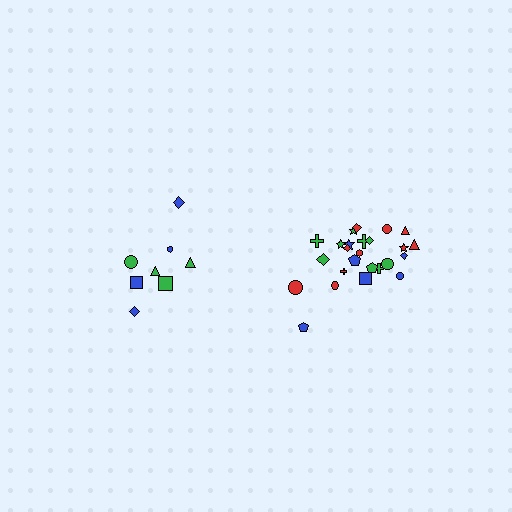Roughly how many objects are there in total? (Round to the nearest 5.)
Roughly 35 objects in total.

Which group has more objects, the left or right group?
The right group.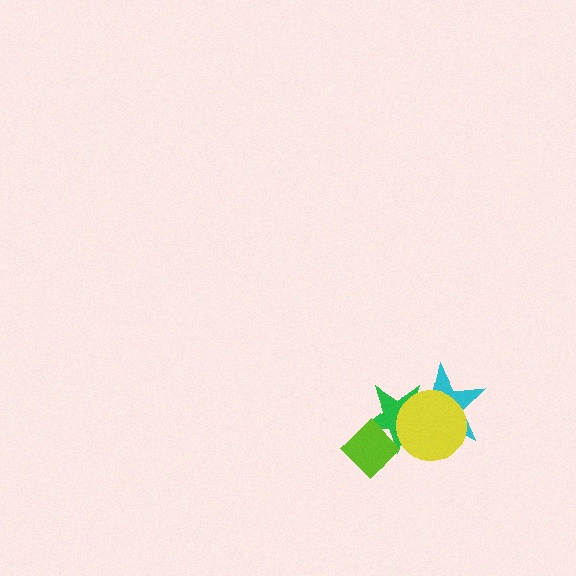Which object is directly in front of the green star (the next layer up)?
The yellow circle is directly in front of the green star.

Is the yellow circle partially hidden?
No, no other shape covers it.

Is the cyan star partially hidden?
Yes, it is partially covered by another shape.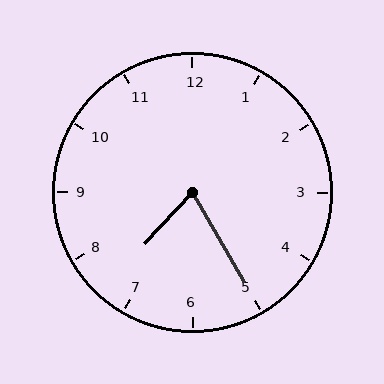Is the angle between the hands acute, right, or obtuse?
It is acute.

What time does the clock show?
7:25.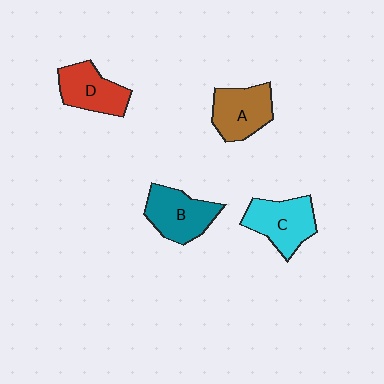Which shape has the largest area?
Shape C (cyan).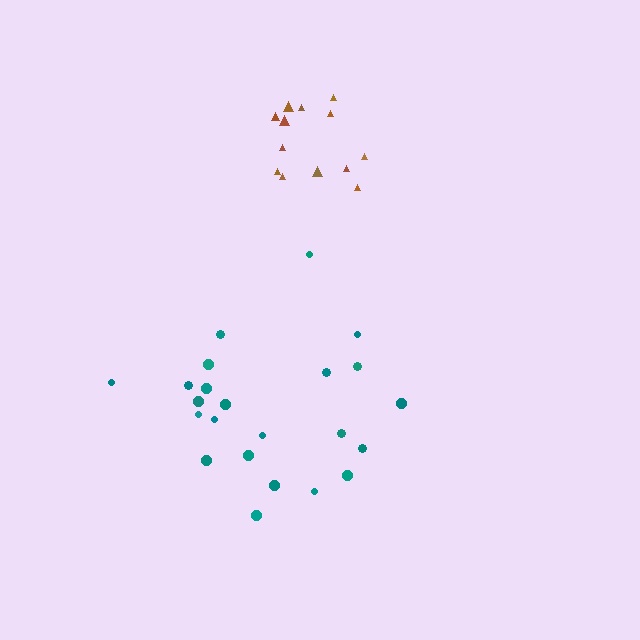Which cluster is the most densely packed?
Brown.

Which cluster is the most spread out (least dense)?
Teal.